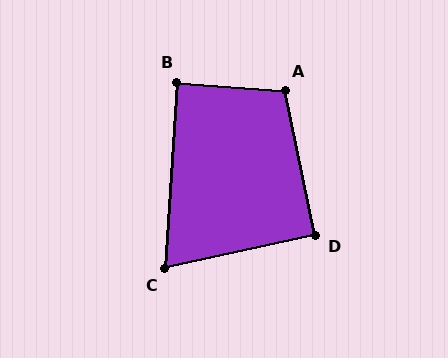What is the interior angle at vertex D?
Approximately 90 degrees (approximately right).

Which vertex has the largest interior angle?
A, at approximately 106 degrees.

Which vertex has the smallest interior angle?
C, at approximately 74 degrees.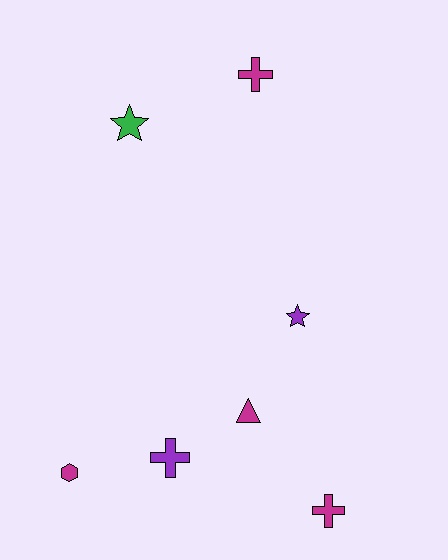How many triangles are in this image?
There is 1 triangle.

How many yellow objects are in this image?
There are no yellow objects.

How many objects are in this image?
There are 7 objects.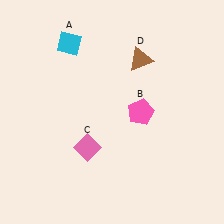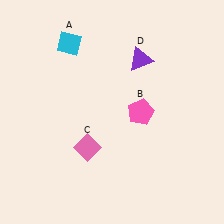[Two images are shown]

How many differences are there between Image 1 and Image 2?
There is 1 difference between the two images.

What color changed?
The triangle (D) changed from brown in Image 1 to purple in Image 2.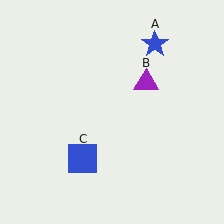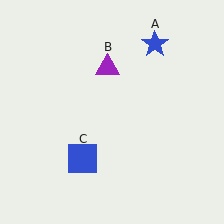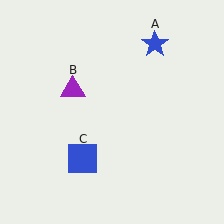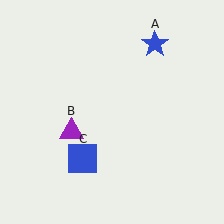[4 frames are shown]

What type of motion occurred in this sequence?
The purple triangle (object B) rotated counterclockwise around the center of the scene.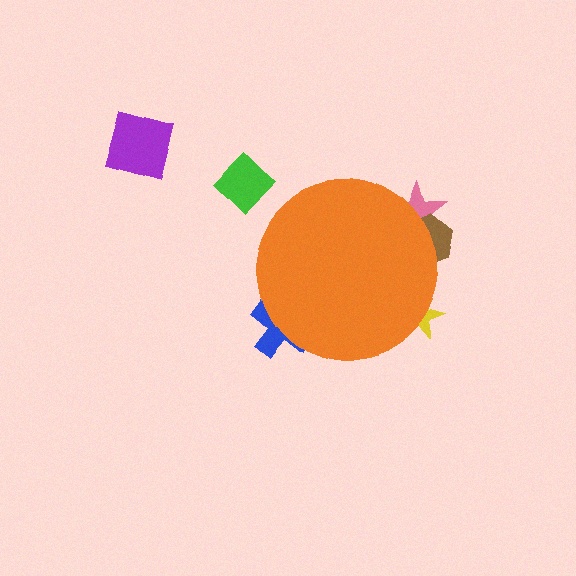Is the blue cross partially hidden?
Yes, the blue cross is partially hidden behind the orange circle.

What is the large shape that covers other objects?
An orange circle.